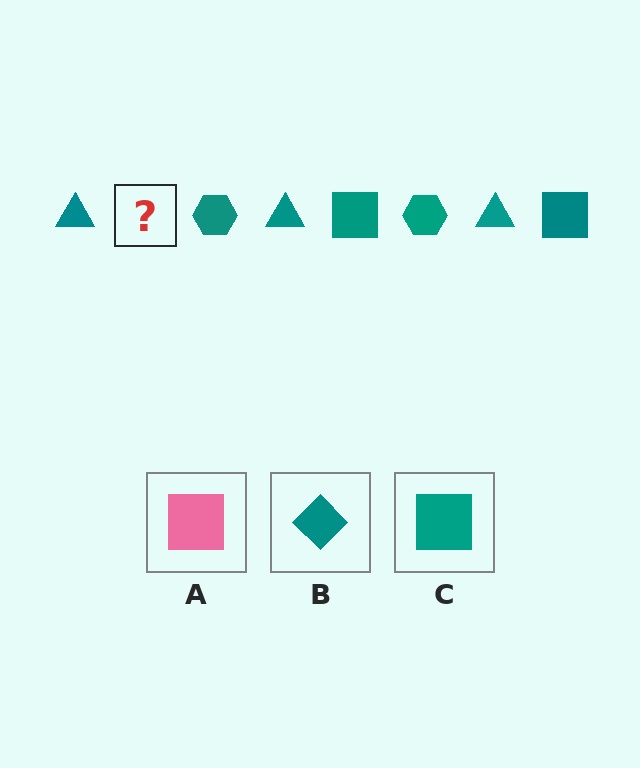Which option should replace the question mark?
Option C.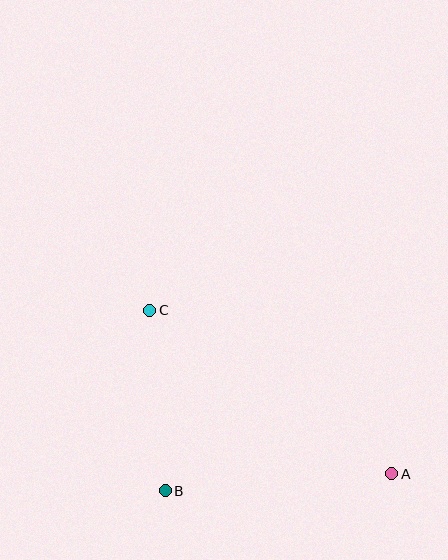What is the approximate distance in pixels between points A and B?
The distance between A and B is approximately 227 pixels.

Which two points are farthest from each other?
Points A and C are farthest from each other.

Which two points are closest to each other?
Points B and C are closest to each other.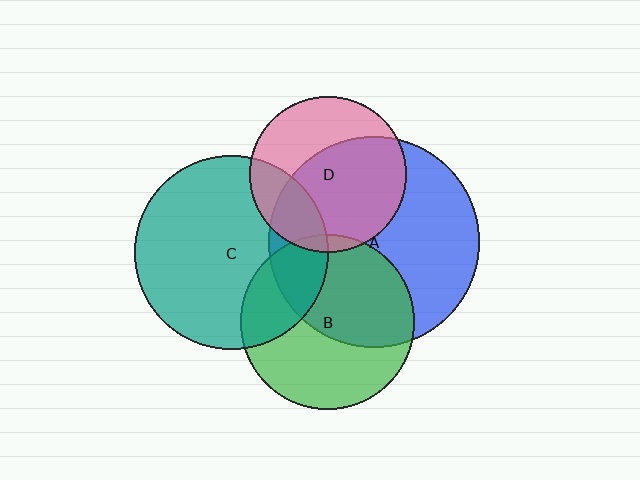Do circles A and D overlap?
Yes.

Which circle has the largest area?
Circle A (blue).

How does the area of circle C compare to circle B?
Approximately 1.2 times.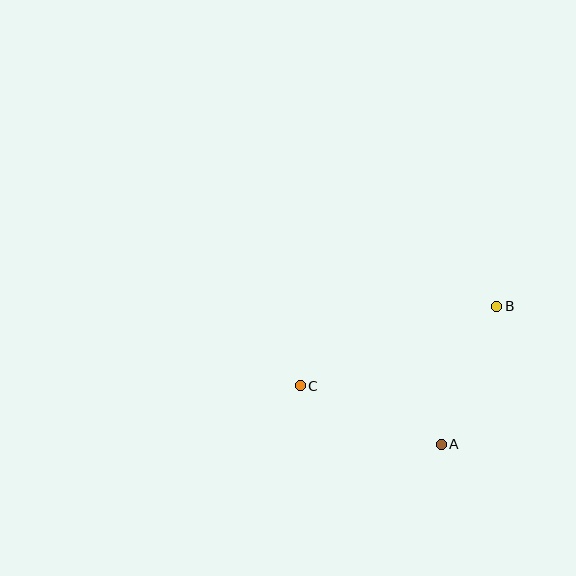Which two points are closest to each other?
Points A and B are closest to each other.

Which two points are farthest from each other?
Points B and C are farthest from each other.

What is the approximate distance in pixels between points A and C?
The distance between A and C is approximately 153 pixels.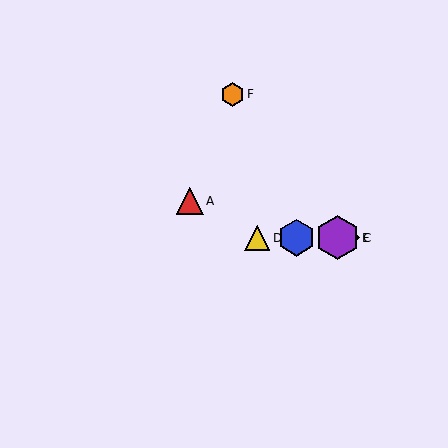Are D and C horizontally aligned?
Yes, both are at y≈238.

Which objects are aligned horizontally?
Objects B, C, D, E are aligned horizontally.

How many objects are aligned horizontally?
4 objects (B, C, D, E) are aligned horizontally.